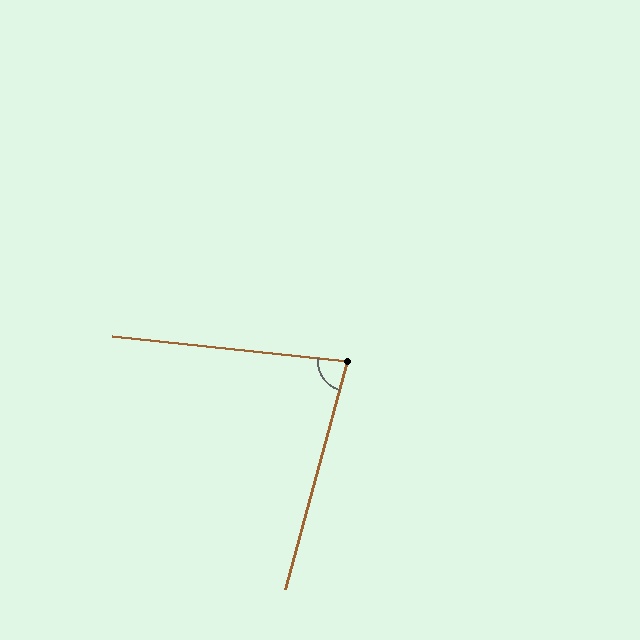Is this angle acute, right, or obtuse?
It is acute.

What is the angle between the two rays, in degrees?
Approximately 81 degrees.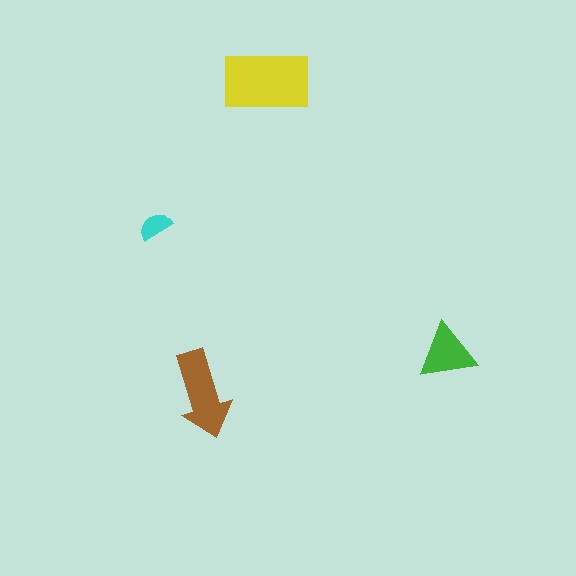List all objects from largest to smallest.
The yellow rectangle, the brown arrow, the green triangle, the cyan semicircle.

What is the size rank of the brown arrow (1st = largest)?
2nd.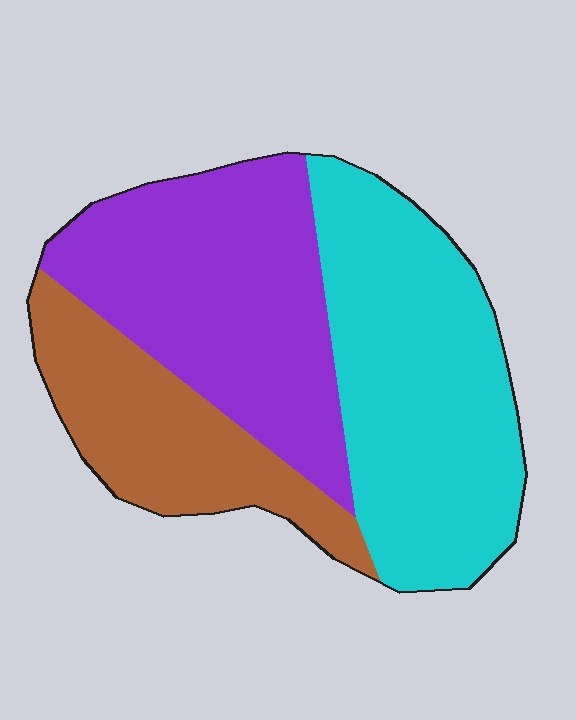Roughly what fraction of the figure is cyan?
Cyan takes up about two fifths (2/5) of the figure.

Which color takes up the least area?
Brown, at roughly 25%.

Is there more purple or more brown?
Purple.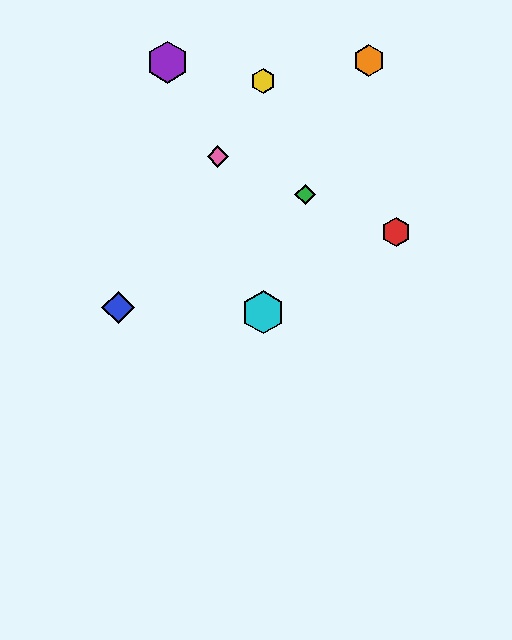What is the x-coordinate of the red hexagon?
The red hexagon is at x≈396.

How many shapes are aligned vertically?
2 shapes (the yellow hexagon, the cyan hexagon) are aligned vertically.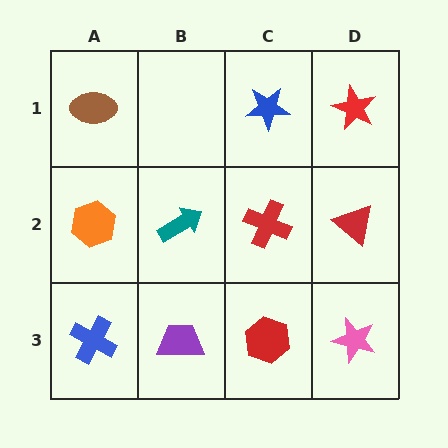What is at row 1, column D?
A red star.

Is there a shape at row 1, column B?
No, that cell is empty.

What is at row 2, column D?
A red triangle.